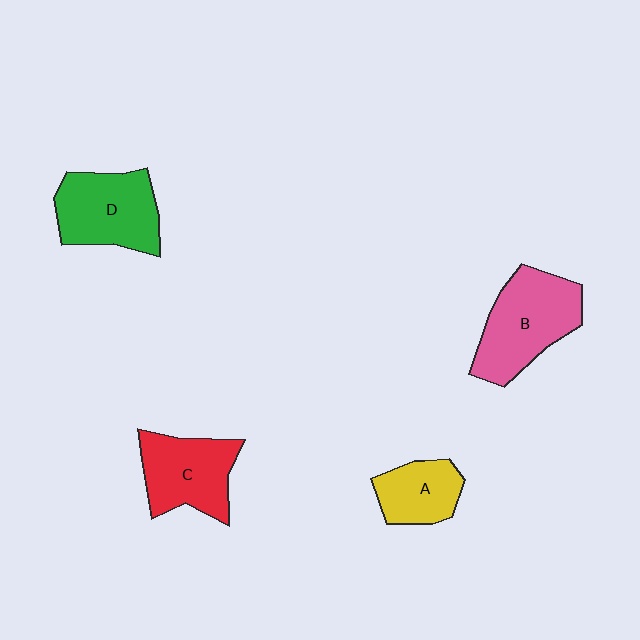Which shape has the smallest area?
Shape A (yellow).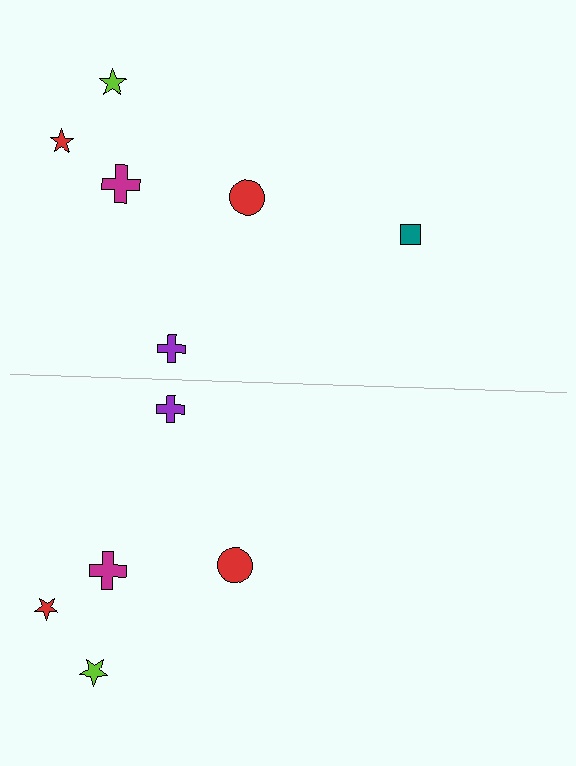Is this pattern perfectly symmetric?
No, the pattern is not perfectly symmetric. A teal square is missing from the bottom side.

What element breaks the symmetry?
A teal square is missing from the bottom side.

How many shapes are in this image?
There are 11 shapes in this image.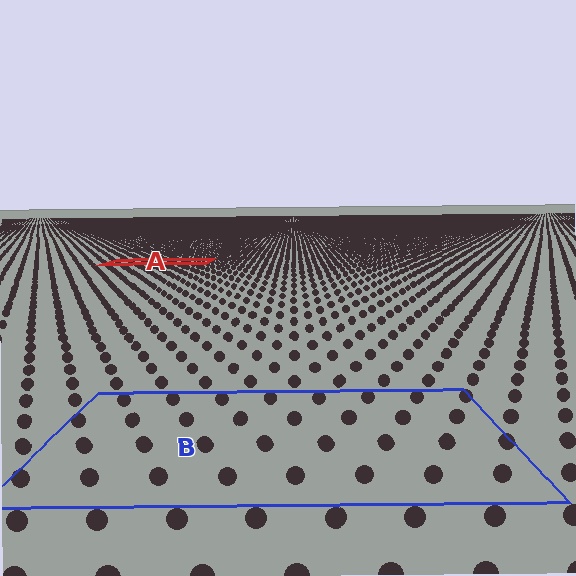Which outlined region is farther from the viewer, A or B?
Region A is farther from the viewer — the texture elements inside it appear smaller and more densely packed.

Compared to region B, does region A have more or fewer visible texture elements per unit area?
Region A has more texture elements per unit area — they are packed more densely because it is farther away.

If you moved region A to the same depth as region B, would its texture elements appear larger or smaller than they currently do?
They would appear larger. At a closer depth, the same texture elements are projected at a bigger on-screen size.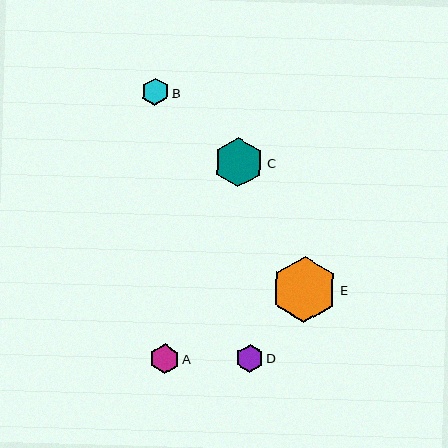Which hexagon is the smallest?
Hexagon B is the smallest with a size of approximately 27 pixels.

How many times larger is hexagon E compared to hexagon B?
Hexagon E is approximately 2.4 times the size of hexagon B.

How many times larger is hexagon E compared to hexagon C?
Hexagon E is approximately 1.3 times the size of hexagon C.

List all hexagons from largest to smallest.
From largest to smallest: E, C, A, D, B.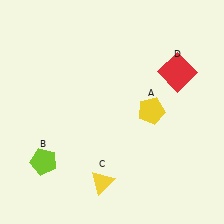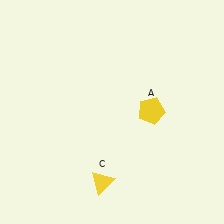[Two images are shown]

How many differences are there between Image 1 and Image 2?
There are 2 differences between the two images.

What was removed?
The lime pentagon (B), the red square (D) were removed in Image 2.